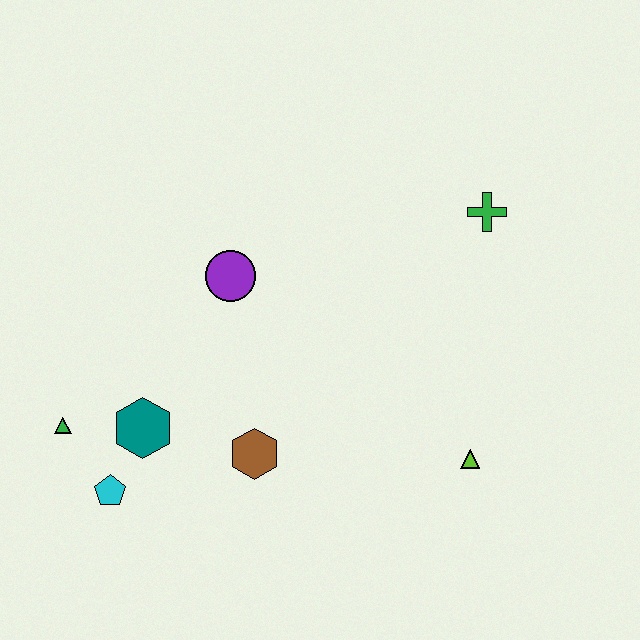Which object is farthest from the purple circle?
The lime triangle is farthest from the purple circle.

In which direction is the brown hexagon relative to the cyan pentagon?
The brown hexagon is to the right of the cyan pentagon.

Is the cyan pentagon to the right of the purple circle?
No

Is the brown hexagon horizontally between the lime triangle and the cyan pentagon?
Yes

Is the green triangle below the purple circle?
Yes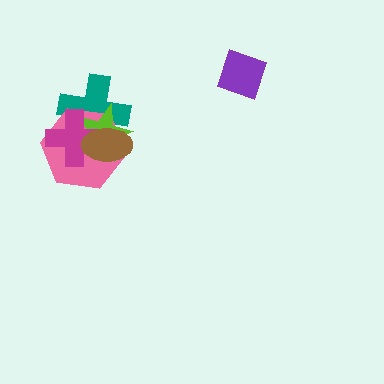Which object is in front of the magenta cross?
The brown ellipse is in front of the magenta cross.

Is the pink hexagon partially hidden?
Yes, it is partially covered by another shape.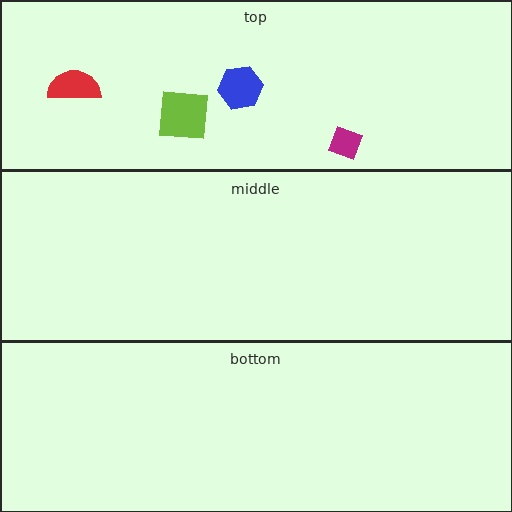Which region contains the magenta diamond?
The top region.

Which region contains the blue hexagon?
The top region.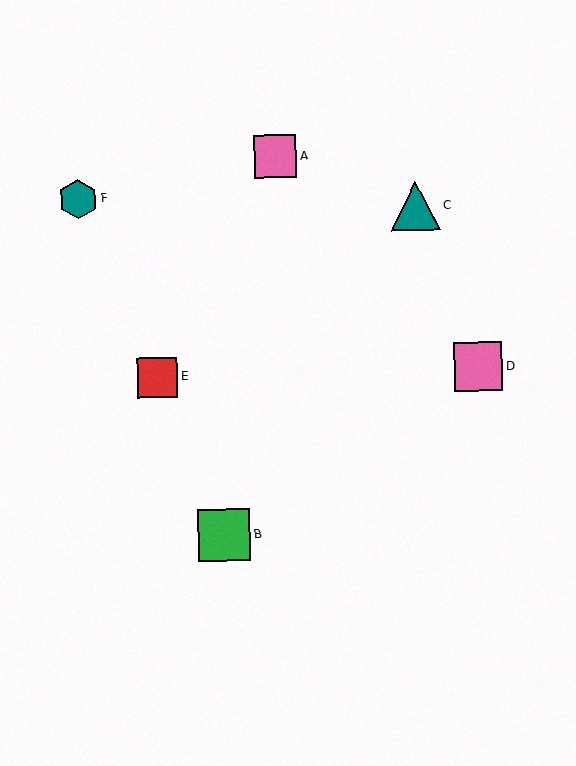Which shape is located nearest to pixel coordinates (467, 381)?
The pink square (labeled D) at (478, 366) is nearest to that location.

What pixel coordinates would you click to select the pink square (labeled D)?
Click at (478, 366) to select the pink square D.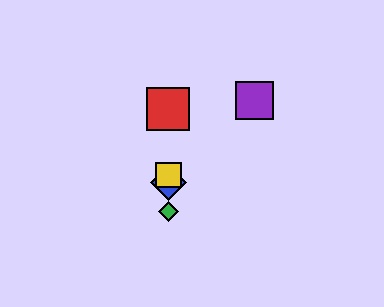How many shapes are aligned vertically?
4 shapes (the red square, the blue diamond, the green diamond, the yellow square) are aligned vertically.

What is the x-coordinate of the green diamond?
The green diamond is at x≈168.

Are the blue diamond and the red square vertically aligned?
Yes, both are at x≈168.